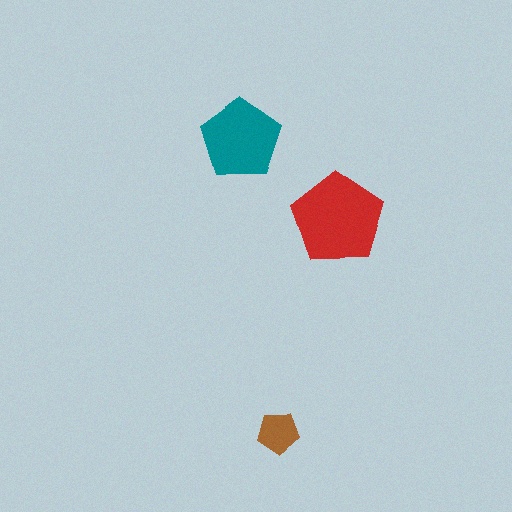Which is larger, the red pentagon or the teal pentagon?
The red one.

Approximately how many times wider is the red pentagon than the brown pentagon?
About 2 times wider.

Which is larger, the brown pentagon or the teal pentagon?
The teal one.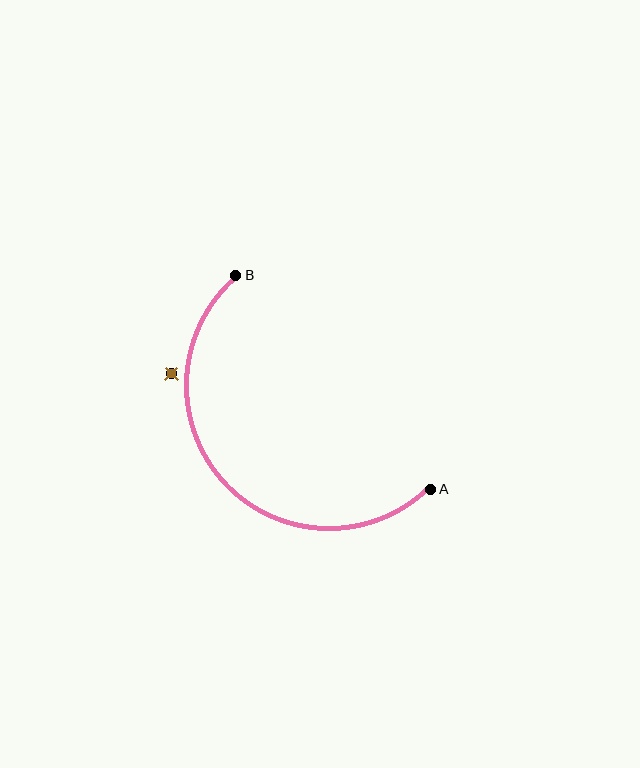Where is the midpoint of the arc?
The arc midpoint is the point on the curve farthest from the straight line joining A and B. It sits below and to the left of that line.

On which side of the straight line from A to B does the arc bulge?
The arc bulges below and to the left of the straight line connecting A and B.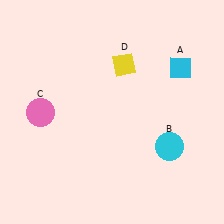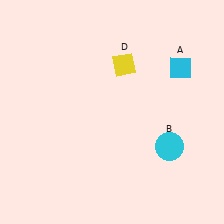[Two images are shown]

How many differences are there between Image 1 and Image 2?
There is 1 difference between the two images.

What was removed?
The pink circle (C) was removed in Image 2.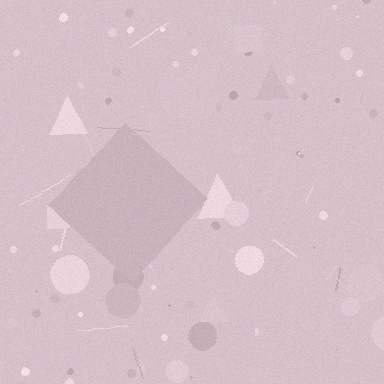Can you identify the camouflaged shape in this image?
The camouflaged shape is a diamond.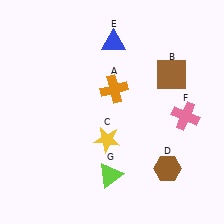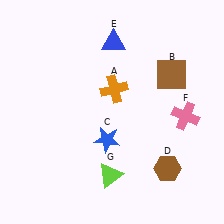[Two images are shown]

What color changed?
The star (C) changed from yellow in Image 1 to blue in Image 2.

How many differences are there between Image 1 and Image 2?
There is 1 difference between the two images.